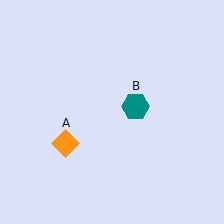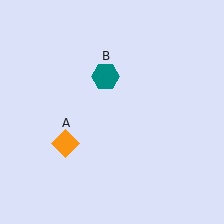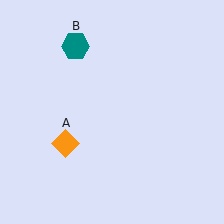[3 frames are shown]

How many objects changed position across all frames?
1 object changed position: teal hexagon (object B).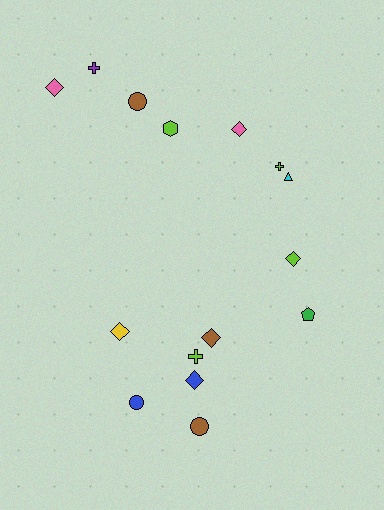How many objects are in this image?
There are 15 objects.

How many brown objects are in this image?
There are 3 brown objects.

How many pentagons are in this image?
There is 1 pentagon.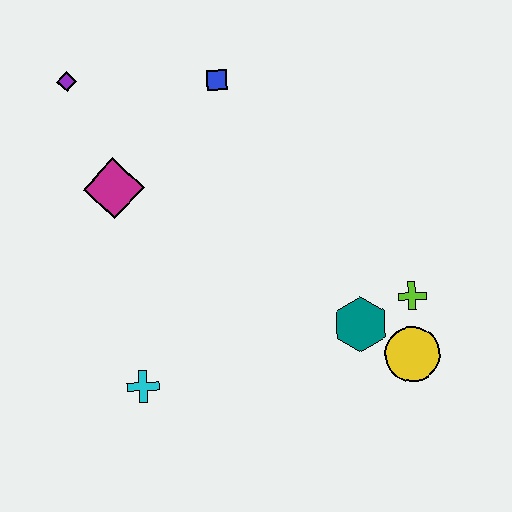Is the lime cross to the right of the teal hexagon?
Yes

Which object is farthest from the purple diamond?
The yellow circle is farthest from the purple diamond.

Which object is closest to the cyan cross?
The magenta diamond is closest to the cyan cross.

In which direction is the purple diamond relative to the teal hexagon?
The purple diamond is to the left of the teal hexagon.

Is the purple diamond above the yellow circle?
Yes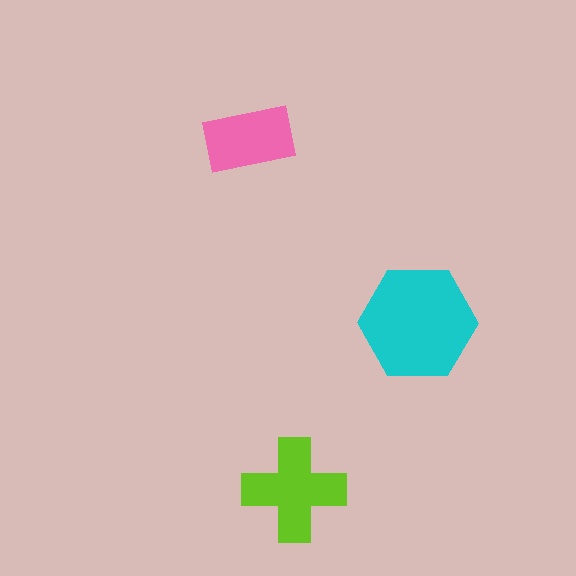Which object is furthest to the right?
The cyan hexagon is rightmost.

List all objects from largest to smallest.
The cyan hexagon, the lime cross, the pink rectangle.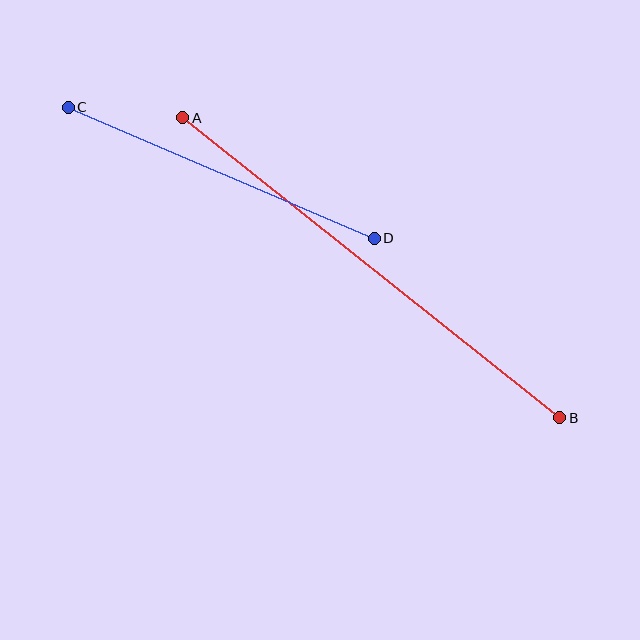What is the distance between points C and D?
The distance is approximately 333 pixels.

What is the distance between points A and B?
The distance is approximately 482 pixels.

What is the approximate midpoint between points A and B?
The midpoint is at approximately (371, 268) pixels.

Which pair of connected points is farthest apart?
Points A and B are farthest apart.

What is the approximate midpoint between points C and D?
The midpoint is at approximately (221, 173) pixels.